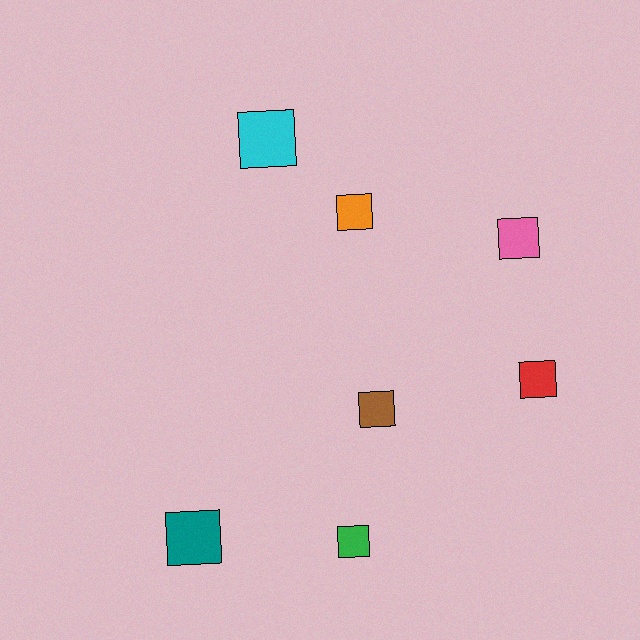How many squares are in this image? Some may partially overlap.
There are 7 squares.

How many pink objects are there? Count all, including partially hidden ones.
There is 1 pink object.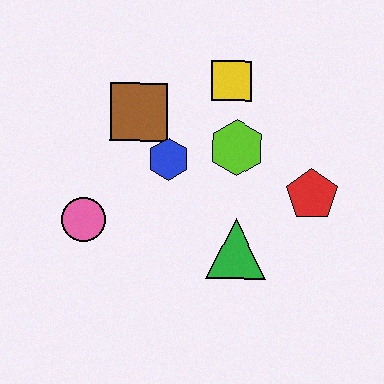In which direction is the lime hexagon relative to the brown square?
The lime hexagon is to the right of the brown square.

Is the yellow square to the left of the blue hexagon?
No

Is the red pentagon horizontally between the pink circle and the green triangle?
No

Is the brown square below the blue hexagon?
No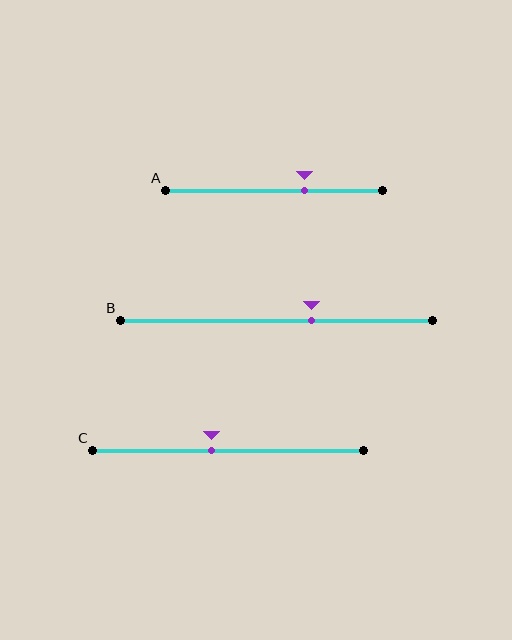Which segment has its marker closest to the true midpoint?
Segment C has its marker closest to the true midpoint.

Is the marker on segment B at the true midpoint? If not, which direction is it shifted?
No, the marker on segment B is shifted to the right by about 11% of the segment length.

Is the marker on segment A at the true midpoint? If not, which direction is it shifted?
No, the marker on segment A is shifted to the right by about 14% of the segment length.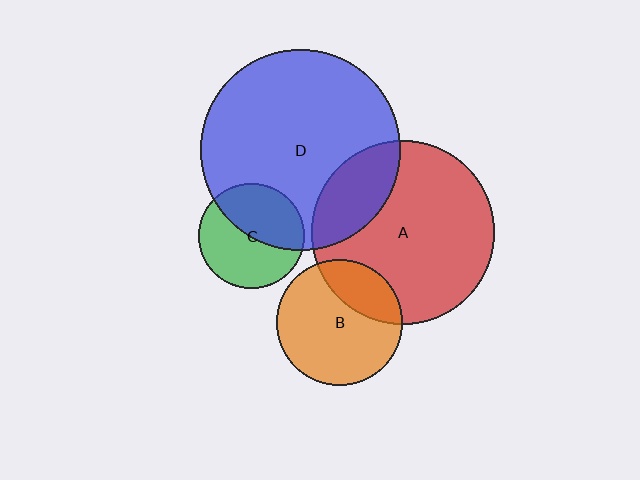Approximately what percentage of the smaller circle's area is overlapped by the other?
Approximately 45%.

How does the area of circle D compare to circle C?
Approximately 3.6 times.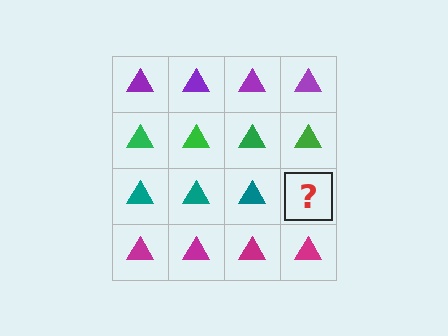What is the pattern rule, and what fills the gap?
The rule is that each row has a consistent color. The gap should be filled with a teal triangle.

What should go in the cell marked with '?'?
The missing cell should contain a teal triangle.